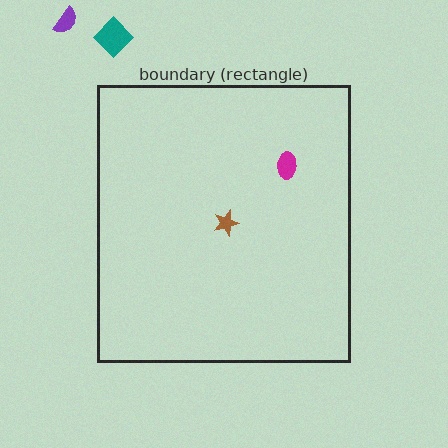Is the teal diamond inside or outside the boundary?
Outside.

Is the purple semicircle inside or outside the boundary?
Outside.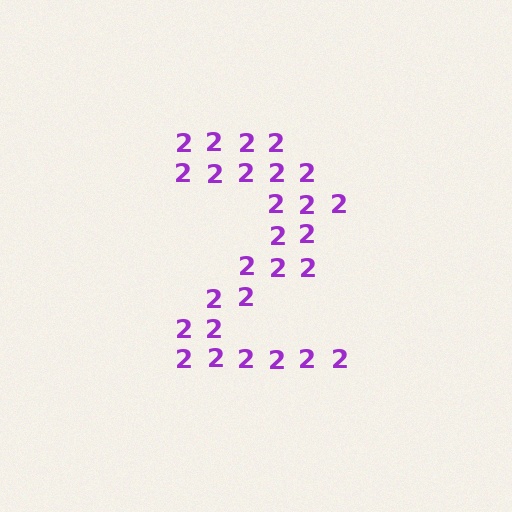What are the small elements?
The small elements are digit 2's.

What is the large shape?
The large shape is the digit 2.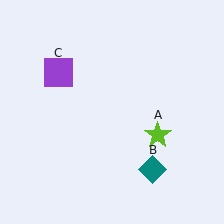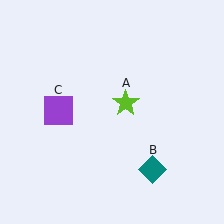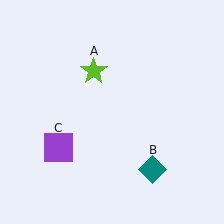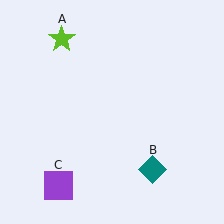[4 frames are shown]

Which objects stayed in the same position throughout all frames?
Teal diamond (object B) remained stationary.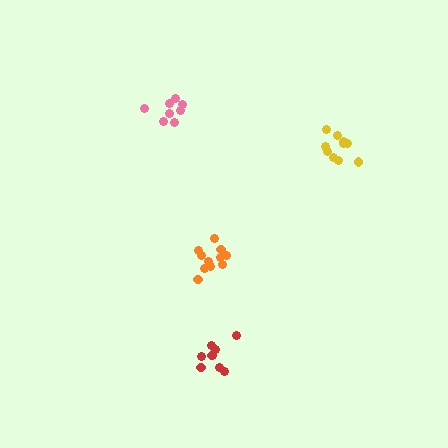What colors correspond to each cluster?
The clusters are colored: yellow, red, pink, orange.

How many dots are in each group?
Group 1: 10 dots, Group 2: 9 dots, Group 3: 8 dots, Group 4: 11 dots (38 total).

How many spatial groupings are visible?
There are 4 spatial groupings.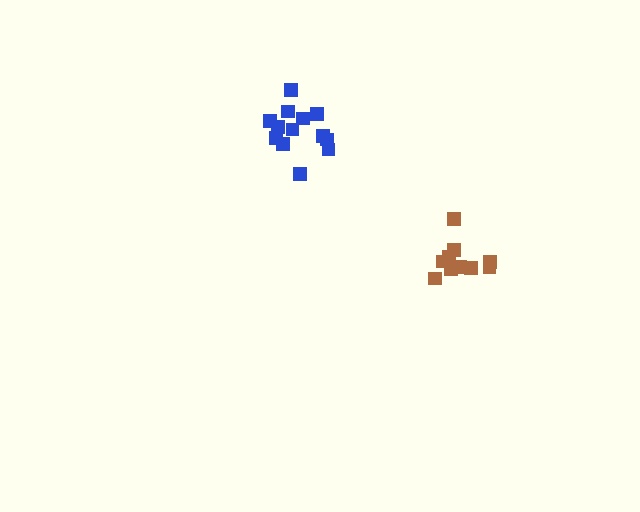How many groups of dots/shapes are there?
There are 2 groups.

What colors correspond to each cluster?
The clusters are colored: brown, blue.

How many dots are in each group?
Group 1: 10 dots, Group 2: 13 dots (23 total).